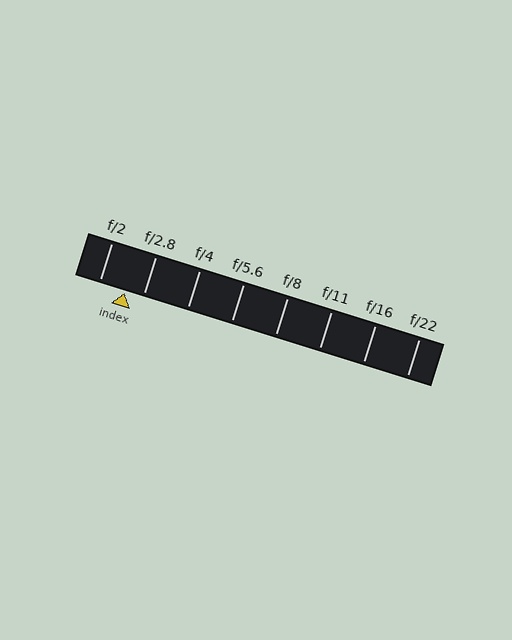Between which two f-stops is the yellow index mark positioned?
The index mark is between f/2 and f/2.8.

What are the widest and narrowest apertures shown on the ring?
The widest aperture shown is f/2 and the narrowest is f/22.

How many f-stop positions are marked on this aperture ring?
There are 8 f-stop positions marked.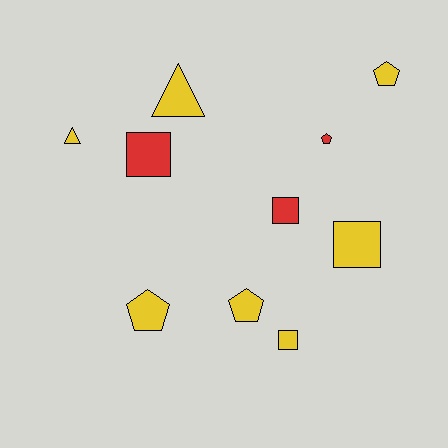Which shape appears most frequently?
Square, with 4 objects.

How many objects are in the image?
There are 10 objects.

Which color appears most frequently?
Yellow, with 7 objects.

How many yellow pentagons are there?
There are 3 yellow pentagons.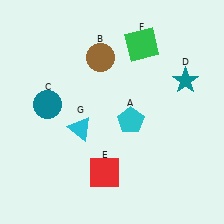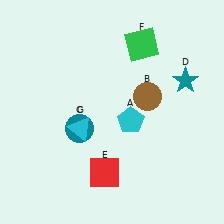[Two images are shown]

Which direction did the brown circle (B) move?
The brown circle (B) moved right.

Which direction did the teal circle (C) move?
The teal circle (C) moved right.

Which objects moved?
The objects that moved are: the brown circle (B), the teal circle (C).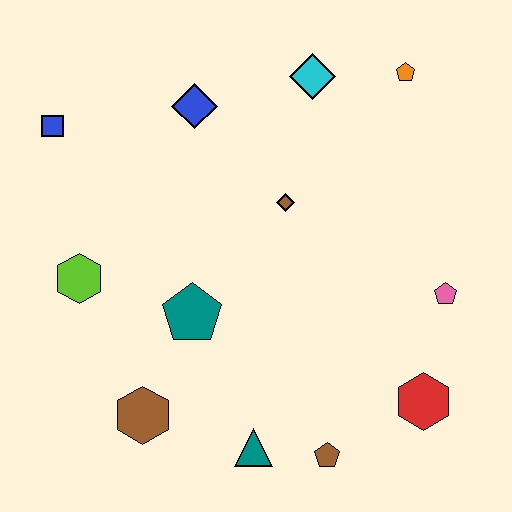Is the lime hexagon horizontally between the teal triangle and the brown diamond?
No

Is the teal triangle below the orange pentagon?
Yes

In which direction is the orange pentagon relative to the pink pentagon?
The orange pentagon is above the pink pentagon.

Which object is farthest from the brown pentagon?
The blue square is farthest from the brown pentagon.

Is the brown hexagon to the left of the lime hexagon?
No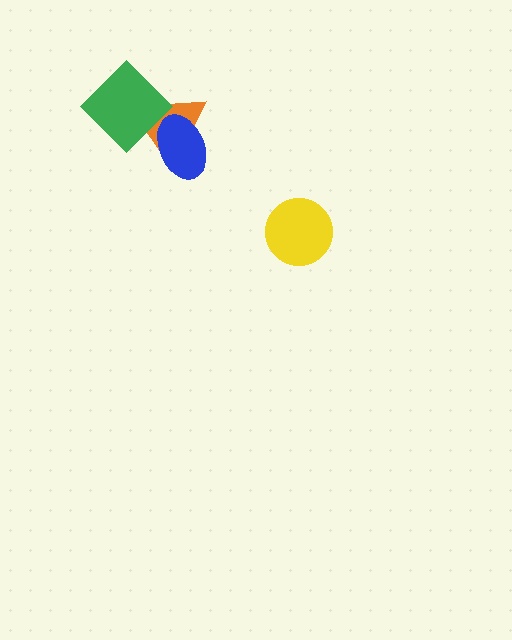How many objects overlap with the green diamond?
2 objects overlap with the green diamond.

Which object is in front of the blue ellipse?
The green diamond is in front of the blue ellipse.